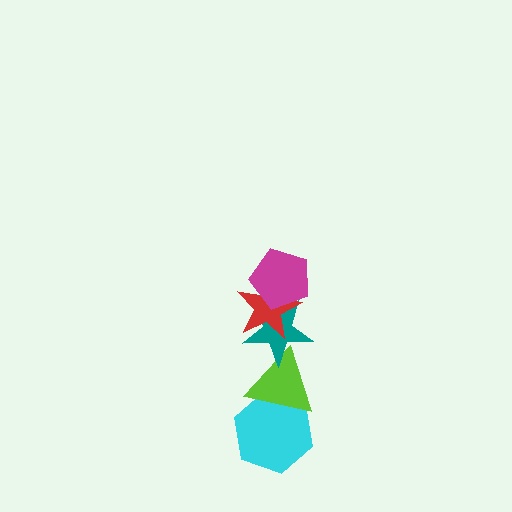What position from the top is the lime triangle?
The lime triangle is 4th from the top.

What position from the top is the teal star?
The teal star is 3rd from the top.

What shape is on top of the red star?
The magenta pentagon is on top of the red star.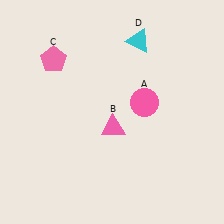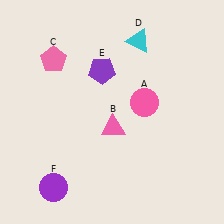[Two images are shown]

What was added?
A purple pentagon (E), a purple circle (F) were added in Image 2.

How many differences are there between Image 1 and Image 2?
There are 2 differences between the two images.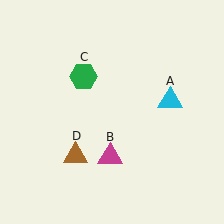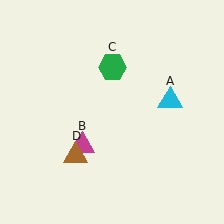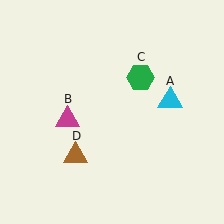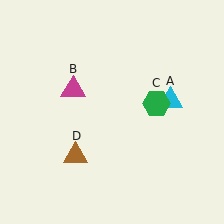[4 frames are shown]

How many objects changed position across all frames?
2 objects changed position: magenta triangle (object B), green hexagon (object C).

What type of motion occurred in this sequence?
The magenta triangle (object B), green hexagon (object C) rotated clockwise around the center of the scene.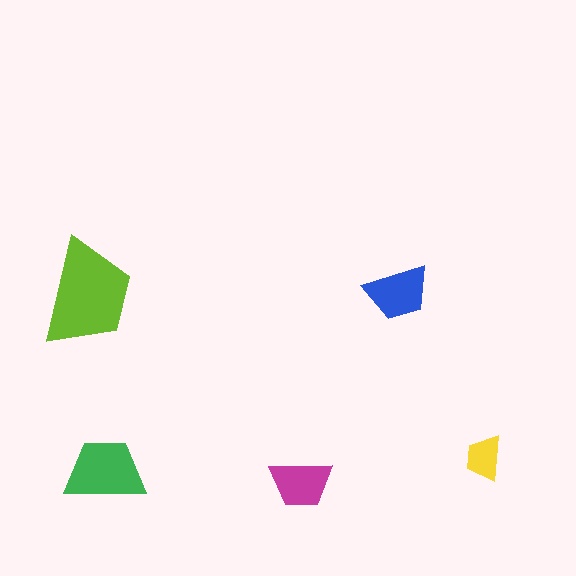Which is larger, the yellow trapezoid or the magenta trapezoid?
The magenta one.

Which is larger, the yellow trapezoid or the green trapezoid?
The green one.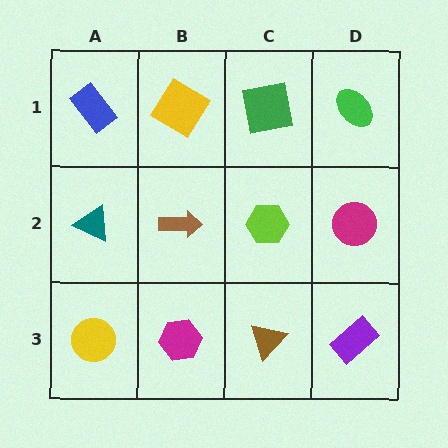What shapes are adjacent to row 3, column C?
A lime hexagon (row 2, column C), a magenta hexagon (row 3, column B), a purple rectangle (row 3, column D).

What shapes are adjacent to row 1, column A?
A teal triangle (row 2, column A), a yellow diamond (row 1, column B).